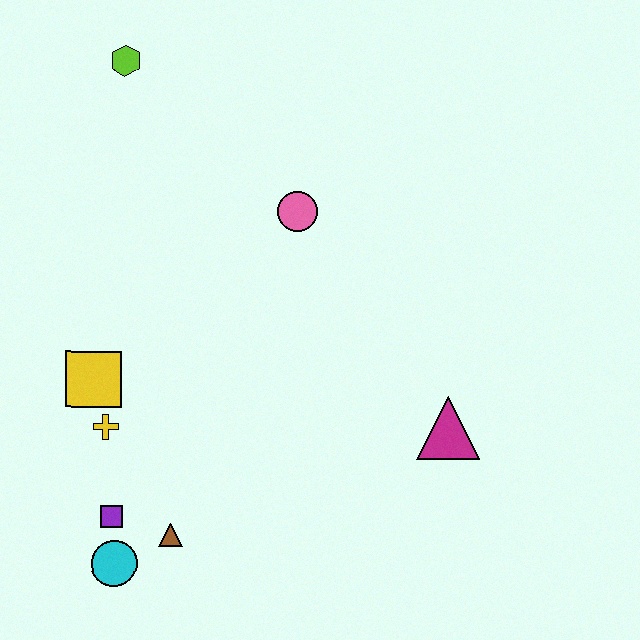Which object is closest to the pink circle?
The lime hexagon is closest to the pink circle.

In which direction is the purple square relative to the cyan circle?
The purple square is above the cyan circle.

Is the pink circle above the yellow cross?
Yes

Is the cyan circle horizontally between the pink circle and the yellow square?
Yes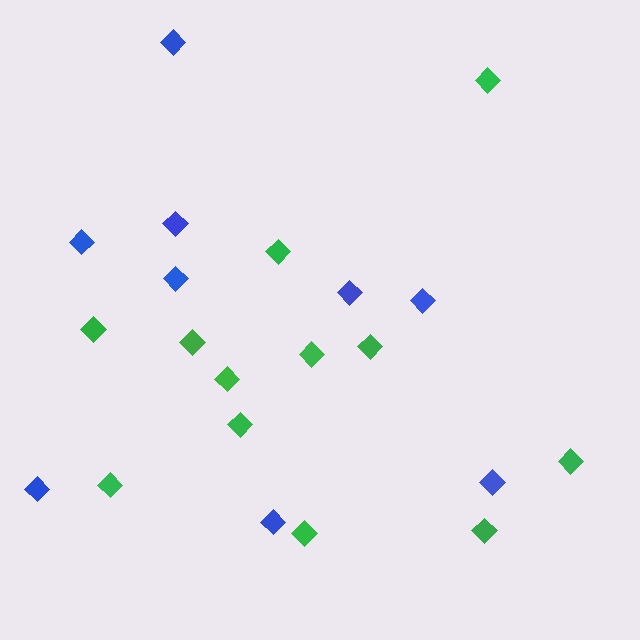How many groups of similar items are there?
There are 2 groups: one group of blue diamonds (9) and one group of green diamonds (12).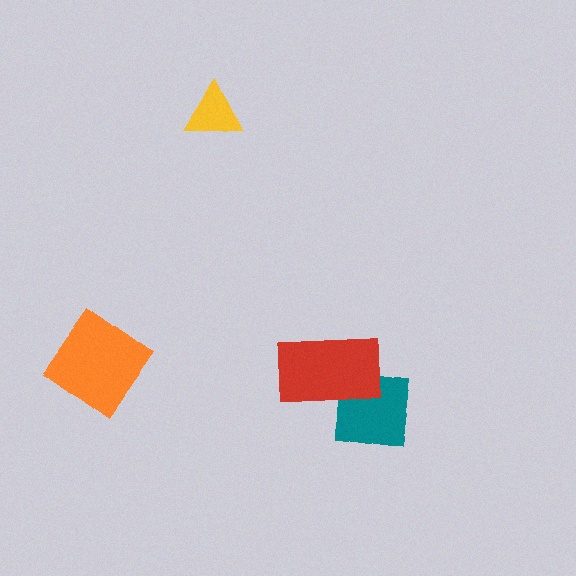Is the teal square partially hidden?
Yes, it is partially covered by another shape.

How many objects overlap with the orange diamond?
0 objects overlap with the orange diamond.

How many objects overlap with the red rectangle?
1 object overlaps with the red rectangle.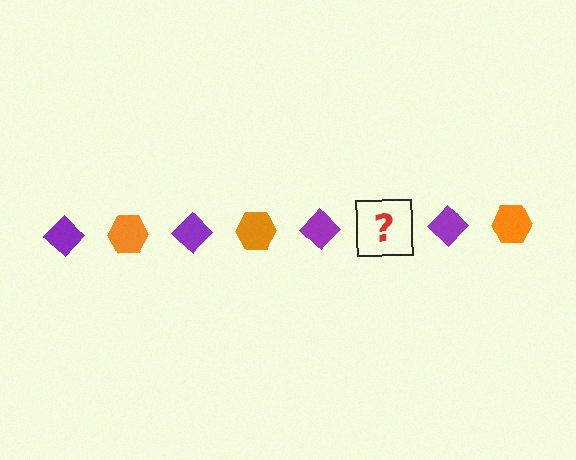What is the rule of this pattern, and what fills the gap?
The rule is that the pattern alternates between purple diamond and orange hexagon. The gap should be filled with an orange hexagon.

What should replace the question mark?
The question mark should be replaced with an orange hexagon.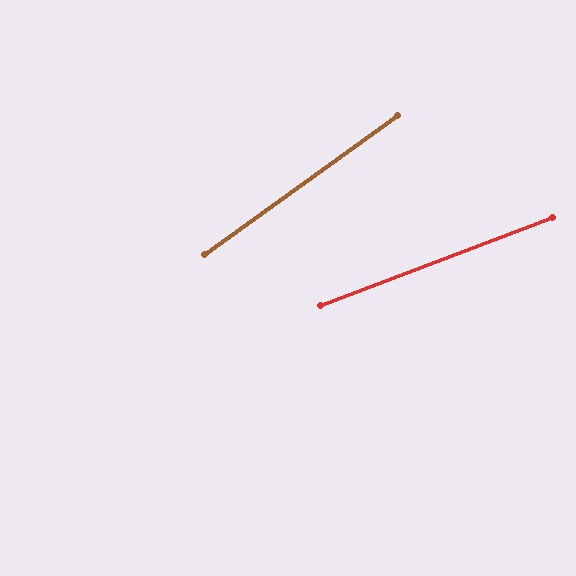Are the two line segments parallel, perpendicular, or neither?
Neither parallel nor perpendicular — they differ by about 15°.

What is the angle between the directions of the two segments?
Approximately 15 degrees.